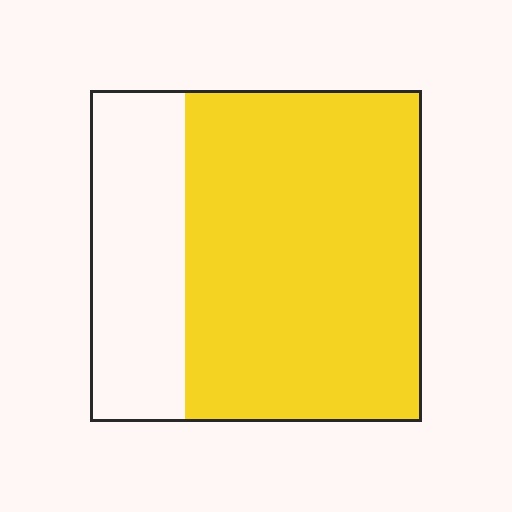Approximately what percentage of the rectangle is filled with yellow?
Approximately 70%.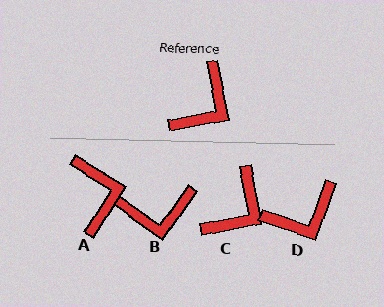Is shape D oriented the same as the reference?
No, it is off by about 31 degrees.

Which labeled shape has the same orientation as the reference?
C.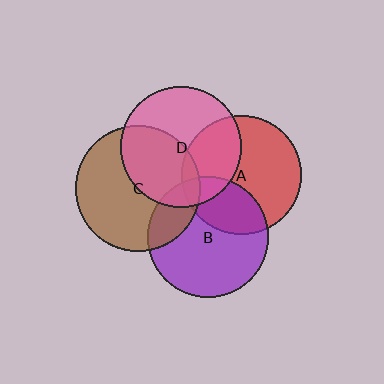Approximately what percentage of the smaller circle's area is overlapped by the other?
Approximately 5%.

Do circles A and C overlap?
Yes.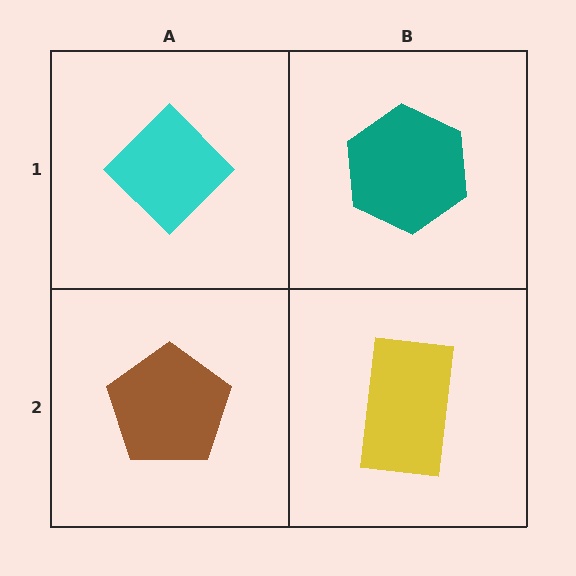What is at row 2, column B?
A yellow rectangle.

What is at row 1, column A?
A cyan diamond.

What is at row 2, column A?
A brown pentagon.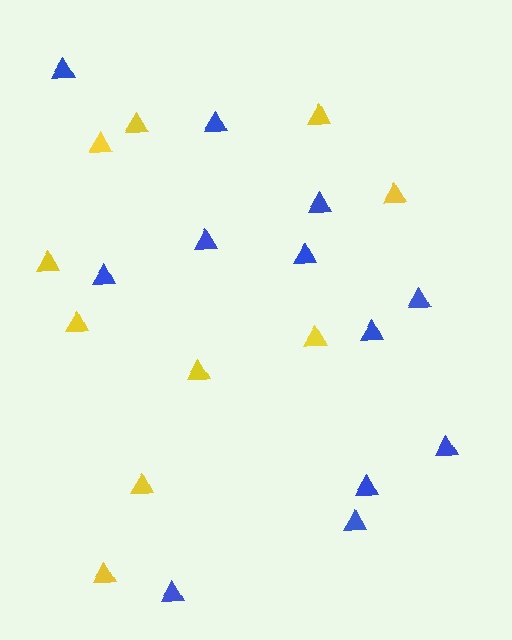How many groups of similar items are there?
There are 2 groups: one group of yellow triangles (10) and one group of blue triangles (12).